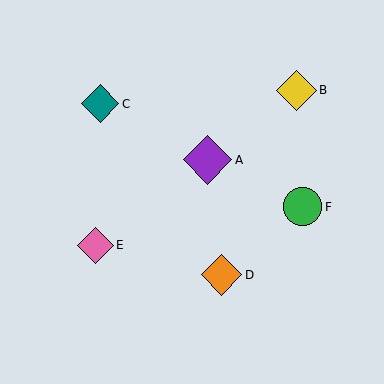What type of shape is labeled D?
Shape D is an orange diamond.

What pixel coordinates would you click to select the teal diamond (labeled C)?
Click at (100, 104) to select the teal diamond C.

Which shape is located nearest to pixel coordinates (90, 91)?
The teal diamond (labeled C) at (100, 104) is nearest to that location.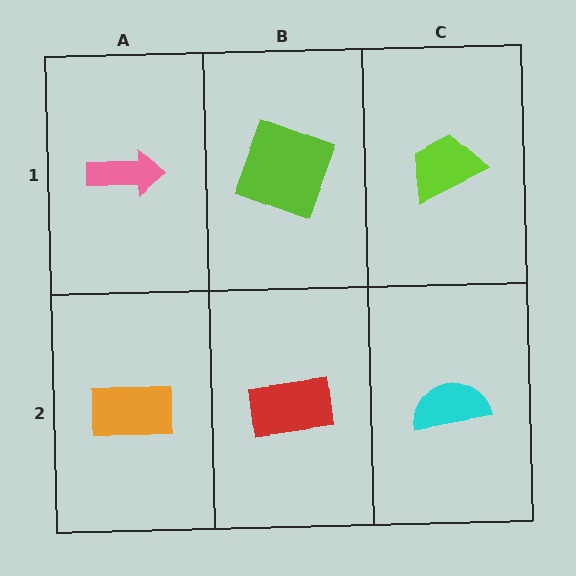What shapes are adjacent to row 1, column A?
An orange rectangle (row 2, column A), a lime square (row 1, column B).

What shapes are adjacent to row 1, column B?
A red rectangle (row 2, column B), a pink arrow (row 1, column A), a lime trapezoid (row 1, column C).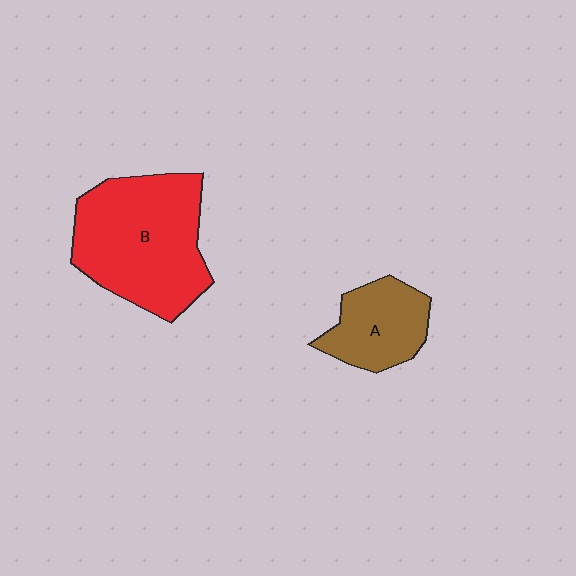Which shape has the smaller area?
Shape A (brown).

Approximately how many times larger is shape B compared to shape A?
Approximately 2.1 times.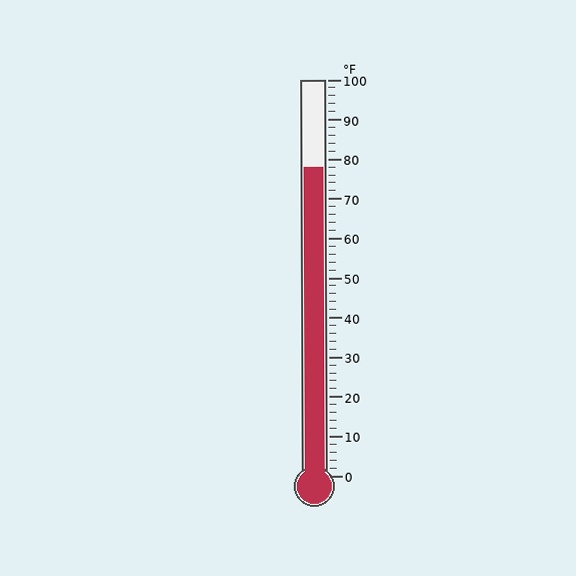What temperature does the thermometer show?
The thermometer shows approximately 78°F.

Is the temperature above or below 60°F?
The temperature is above 60°F.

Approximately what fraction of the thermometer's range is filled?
The thermometer is filled to approximately 80% of its range.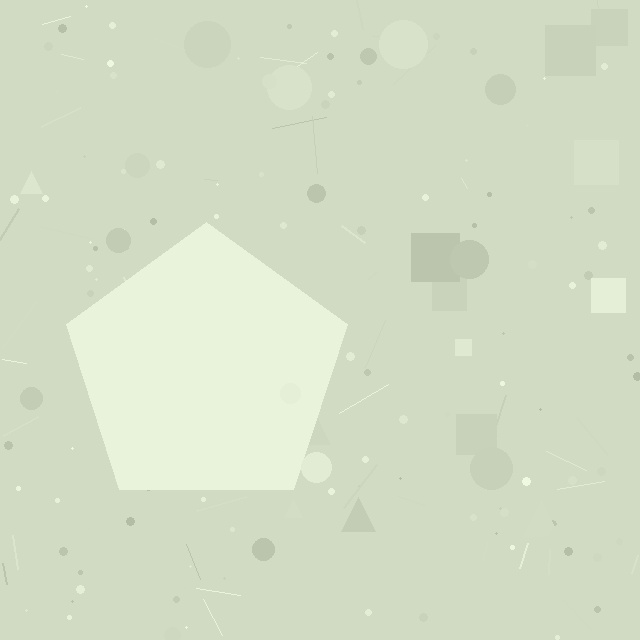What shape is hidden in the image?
A pentagon is hidden in the image.